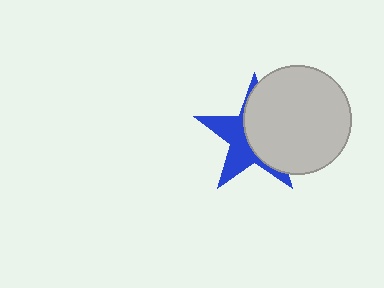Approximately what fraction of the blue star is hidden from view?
Roughly 55% of the blue star is hidden behind the light gray circle.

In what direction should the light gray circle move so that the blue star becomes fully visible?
The light gray circle should move right. That is the shortest direction to clear the overlap and leave the blue star fully visible.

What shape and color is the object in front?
The object in front is a light gray circle.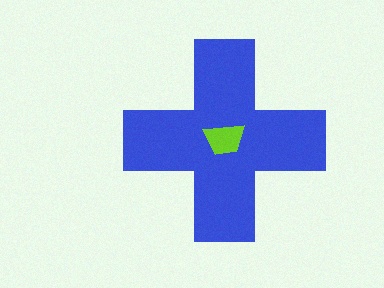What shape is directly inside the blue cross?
The lime trapezoid.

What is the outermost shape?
The blue cross.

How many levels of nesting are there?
2.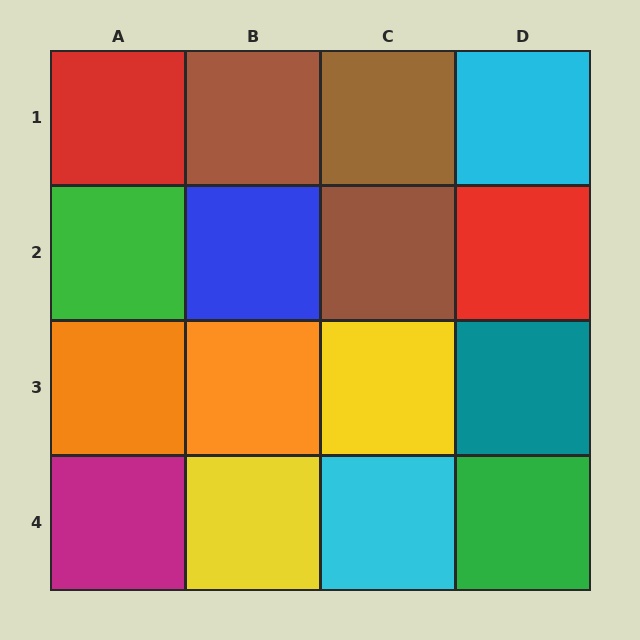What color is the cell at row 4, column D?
Green.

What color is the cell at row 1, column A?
Red.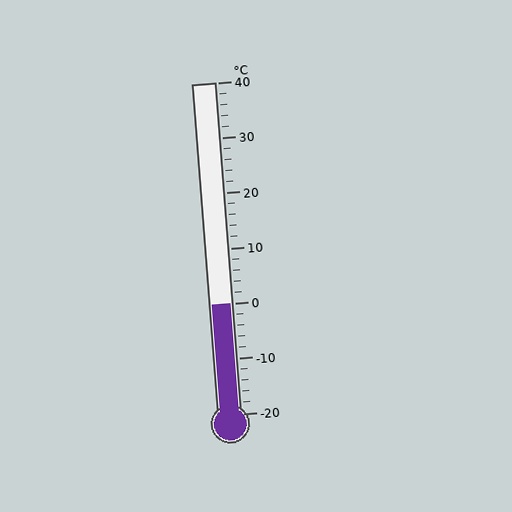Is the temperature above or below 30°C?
The temperature is below 30°C.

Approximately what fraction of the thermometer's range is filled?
The thermometer is filled to approximately 35% of its range.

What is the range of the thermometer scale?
The thermometer scale ranges from -20°C to 40°C.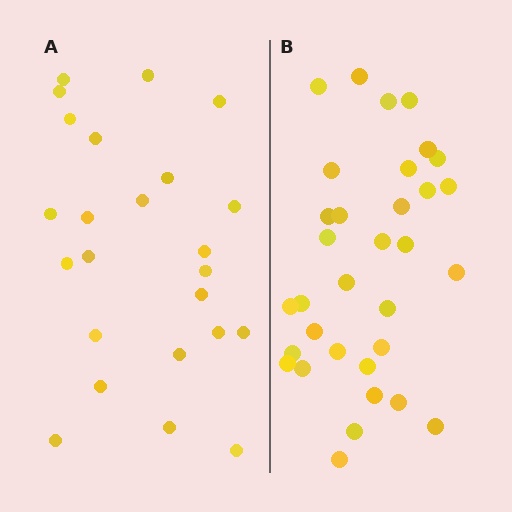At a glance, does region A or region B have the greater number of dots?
Region B (the right region) has more dots.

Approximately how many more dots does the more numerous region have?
Region B has roughly 8 or so more dots than region A.